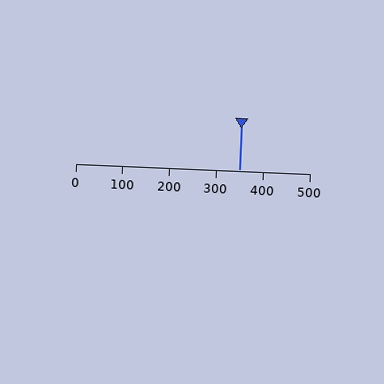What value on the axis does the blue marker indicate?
The marker indicates approximately 350.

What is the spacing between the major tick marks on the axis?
The major ticks are spaced 100 apart.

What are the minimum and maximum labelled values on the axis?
The axis runs from 0 to 500.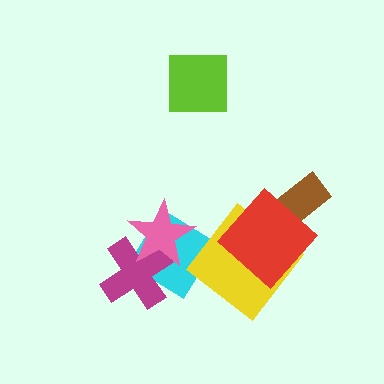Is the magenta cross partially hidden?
Yes, it is partially covered by another shape.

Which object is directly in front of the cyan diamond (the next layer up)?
The magenta cross is directly in front of the cyan diamond.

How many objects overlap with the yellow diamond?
1 object overlaps with the yellow diamond.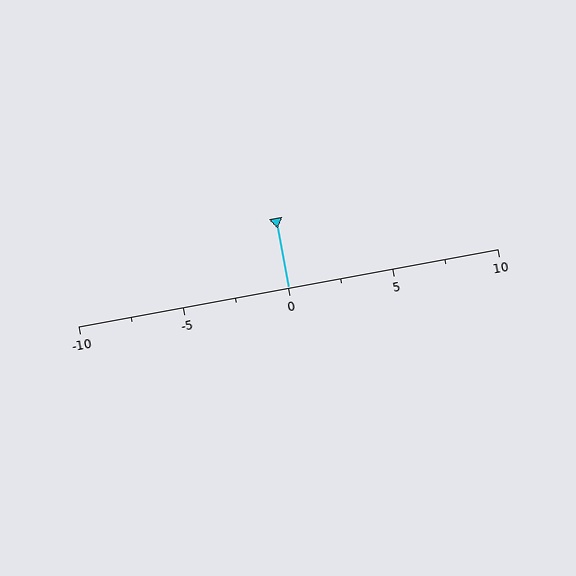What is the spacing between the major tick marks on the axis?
The major ticks are spaced 5 apart.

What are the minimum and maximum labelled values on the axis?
The axis runs from -10 to 10.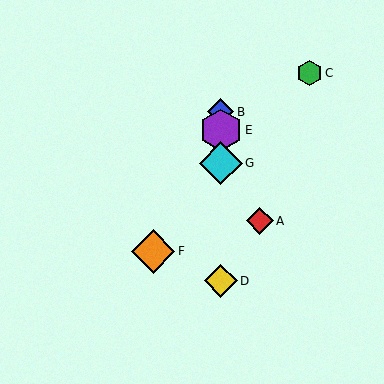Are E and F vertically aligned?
No, E is at x≈221 and F is at x≈153.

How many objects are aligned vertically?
4 objects (B, D, E, G) are aligned vertically.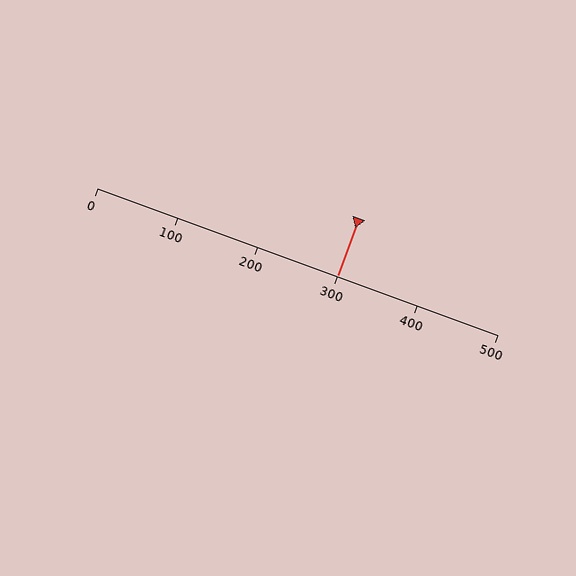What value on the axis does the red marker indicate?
The marker indicates approximately 300.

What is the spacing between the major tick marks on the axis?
The major ticks are spaced 100 apart.